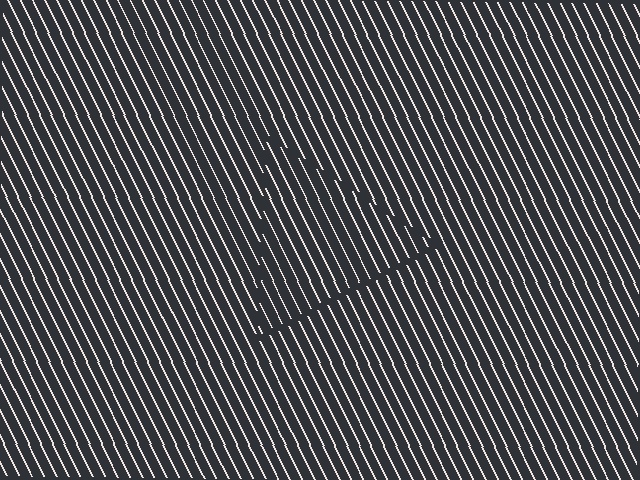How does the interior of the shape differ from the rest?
The interior of the shape contains the same grating, shifted by half a period — the contour is defined by the phase discontinuity where line-ends from the inner and outer gratings abut.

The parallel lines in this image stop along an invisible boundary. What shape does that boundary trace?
An illusory triangle. The interior of the shape contains the same grating, shifted by half a period — the contour is defined by the phase discontinuity where line-ends from the inner and outer gratings abut.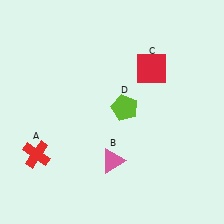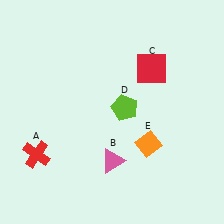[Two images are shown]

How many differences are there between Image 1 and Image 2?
There is 1 difference between the two images.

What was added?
An orange diamond (E) was added in Image 2.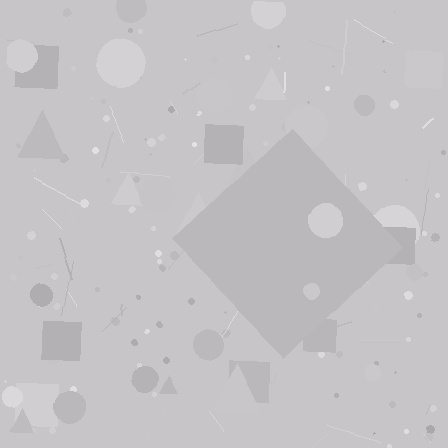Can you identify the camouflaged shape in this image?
The camouflaged shape is a diamond.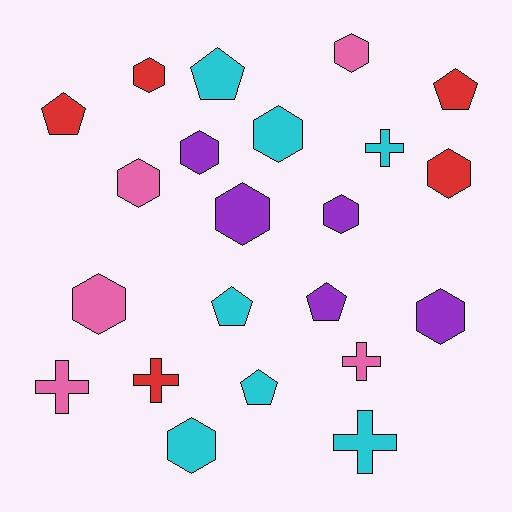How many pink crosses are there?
There are 2 pink crosses.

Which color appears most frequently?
Cyan, with 7 objects.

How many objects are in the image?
There are 22 objects.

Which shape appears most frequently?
Hexagon, with 11 objects.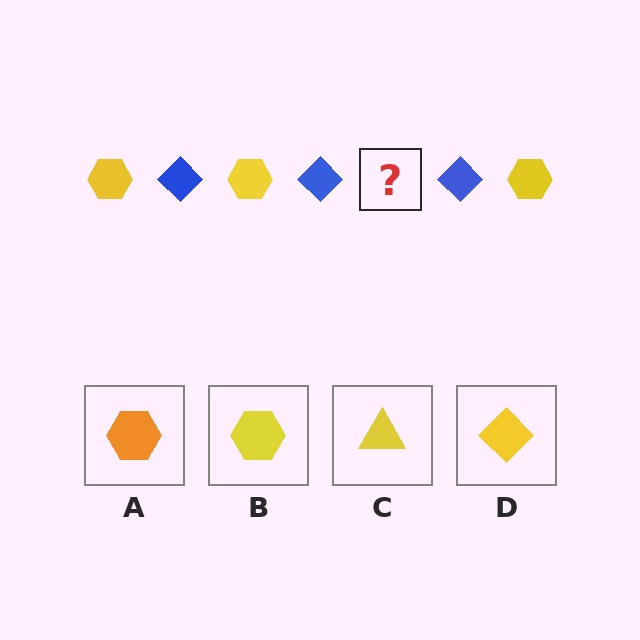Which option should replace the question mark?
Option B.